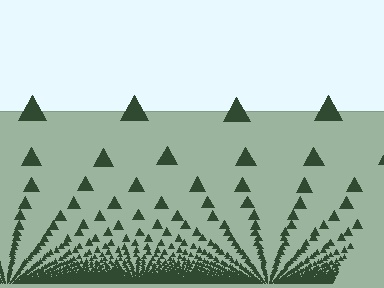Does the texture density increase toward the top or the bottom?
Density increases toward the bottom.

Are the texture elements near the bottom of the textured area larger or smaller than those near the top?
Smaller. The gradient is inverted — elements near the bottom are smaller and denser.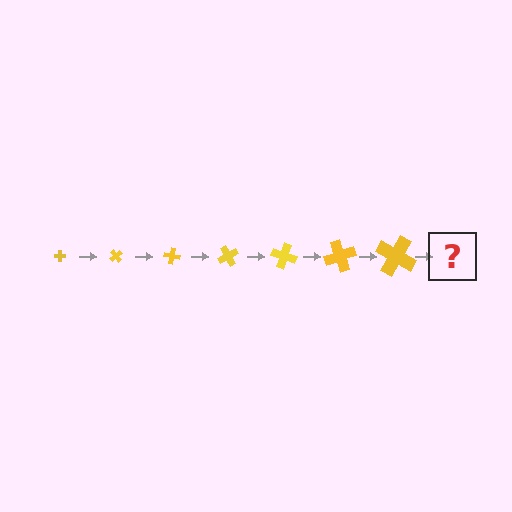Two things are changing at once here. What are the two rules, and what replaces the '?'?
The two rules are that the cross grows larger each step and it rotates 50 degrees each step. The '?' should be a cross, larger than the previous one and rotated 350 degrees from the start.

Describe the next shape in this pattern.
It should be a cross, larger than the previous one and rotated 350 degrees from the start.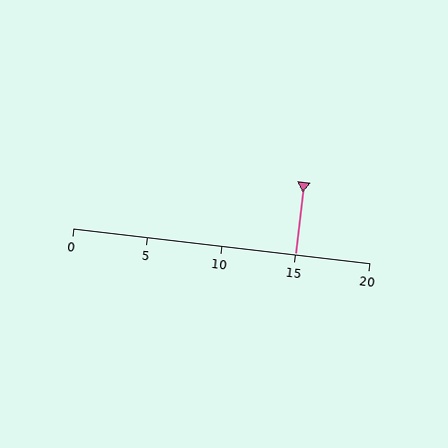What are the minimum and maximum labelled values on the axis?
The axis runs from 0 to 20.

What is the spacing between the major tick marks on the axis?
The major ticks are spaced 5 apart.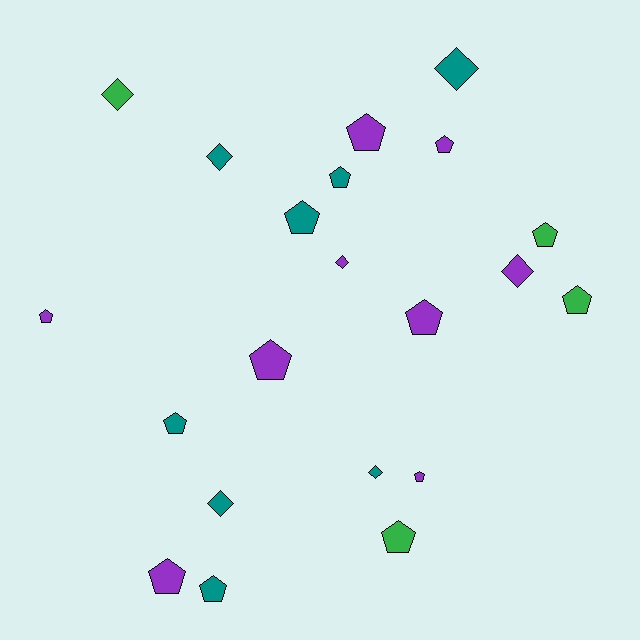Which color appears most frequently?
Purple, with 9 objects.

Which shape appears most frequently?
Pentagon, with 14 objects.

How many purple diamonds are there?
There are 2 purple diamonds.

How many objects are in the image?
There are 21 objects.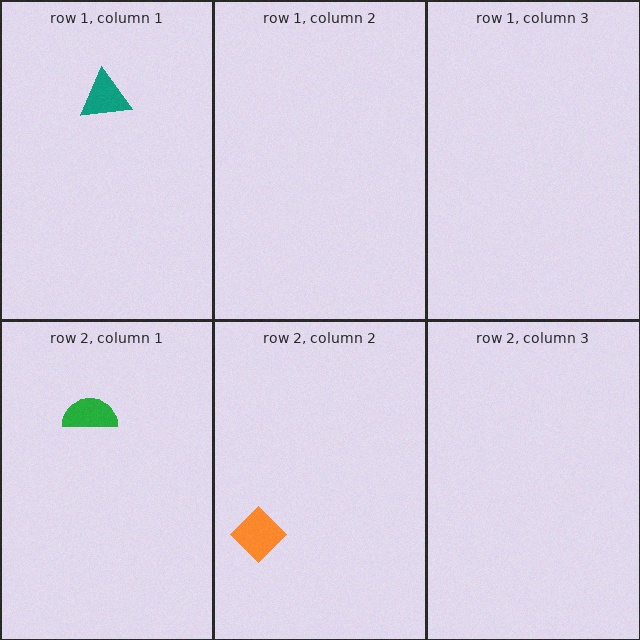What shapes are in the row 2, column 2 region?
The orange diamond.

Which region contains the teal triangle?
The row 1, column 1 region.